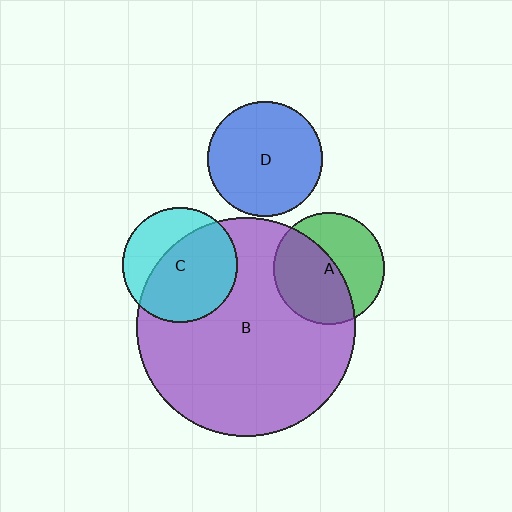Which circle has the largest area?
Circle B (purple).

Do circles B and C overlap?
Yes.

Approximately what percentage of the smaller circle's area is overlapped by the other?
Approximately 65%.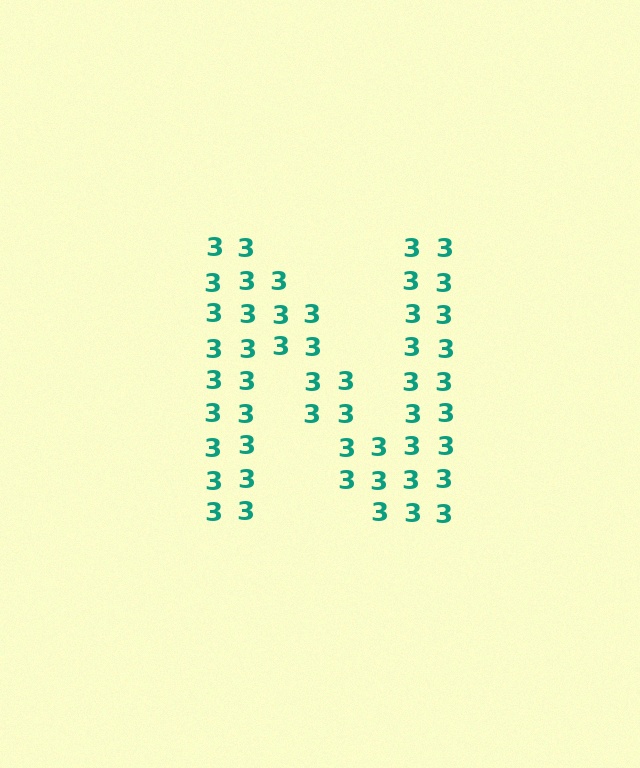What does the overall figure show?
The overall figure shows the letter N.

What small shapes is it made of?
It is made of small digit 3's.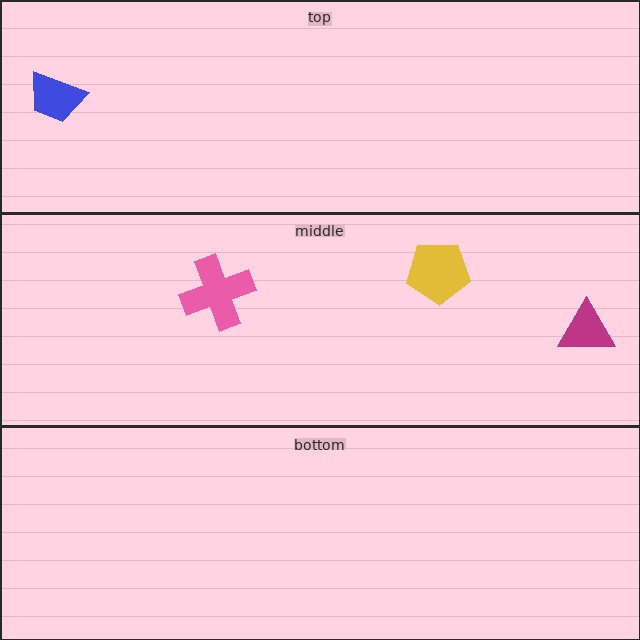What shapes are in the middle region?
The magenta triangle, the pink cross, the yellow pentagon.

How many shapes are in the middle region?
3.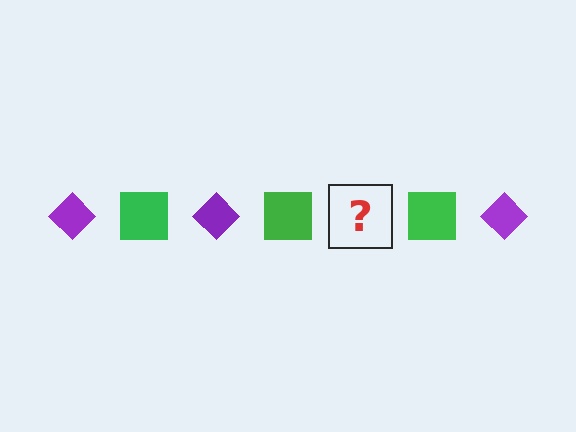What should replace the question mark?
The question mark should be replaced with a purple diamond.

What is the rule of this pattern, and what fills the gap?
The rule is that the pattern alternates between purple diamond and green square. The gap should be filled with a purple diamond.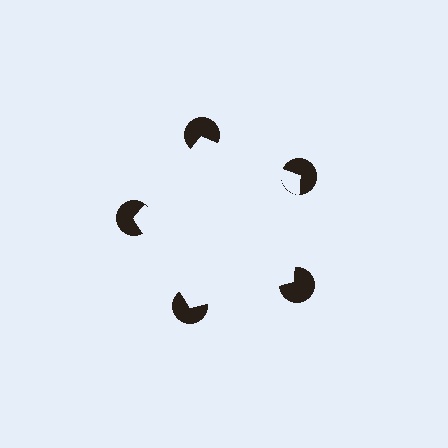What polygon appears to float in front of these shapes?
An illusory pentagon — its edges are inferred from the aligned wedge cuts in the pac-man discs, not physically drawn.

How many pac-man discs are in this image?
There are 5 — one at each vertex of the illusory pentagon.